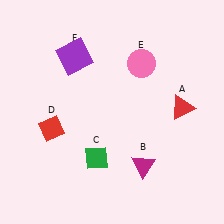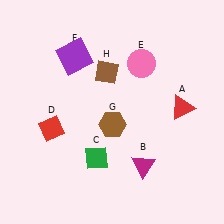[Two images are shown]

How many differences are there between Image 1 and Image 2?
There are 2 differences between the two images.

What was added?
A brown hexagon (G), a brown diamond (H) were added in Image 2.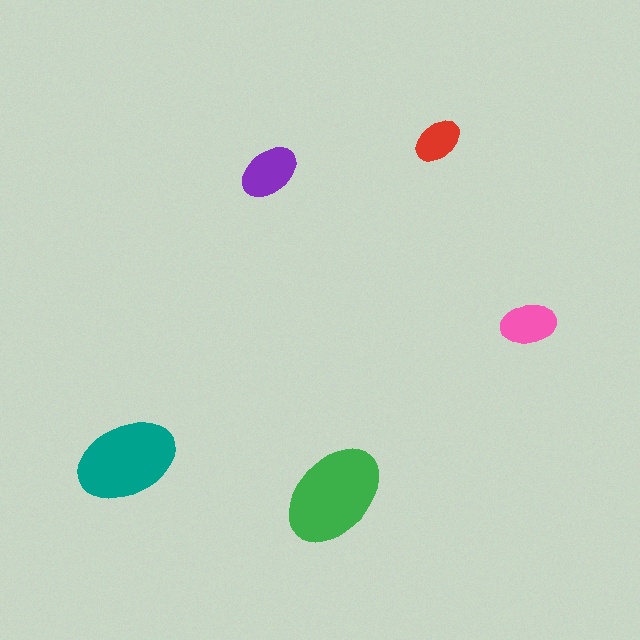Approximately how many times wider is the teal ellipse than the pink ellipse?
About 2 times wider.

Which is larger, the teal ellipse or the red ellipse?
The teal one.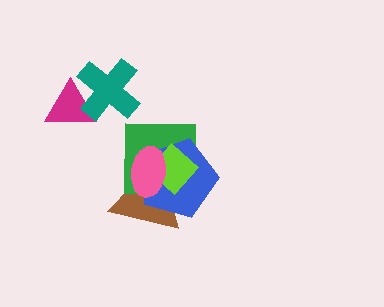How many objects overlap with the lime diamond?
4 objects overlap with the lime diamond.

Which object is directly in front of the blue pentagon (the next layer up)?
The lime diamond is directly in front of the blue pentagon.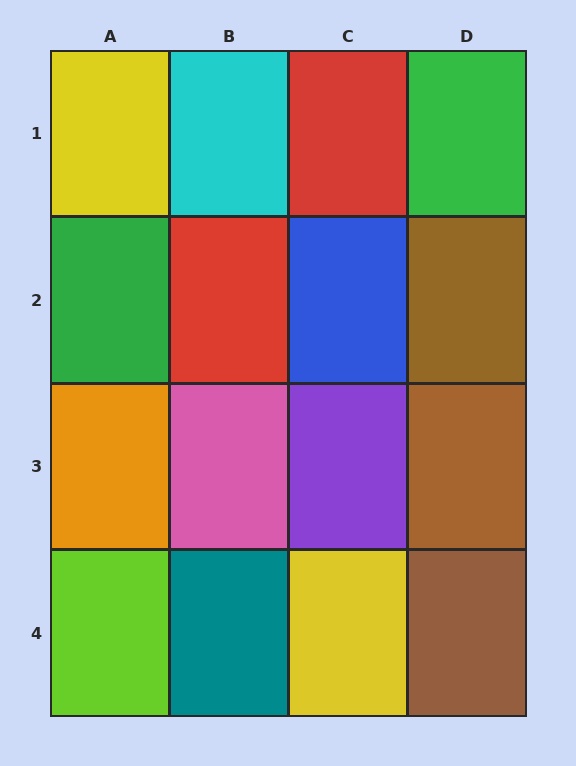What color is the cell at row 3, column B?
Pink.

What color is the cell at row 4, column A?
Lime.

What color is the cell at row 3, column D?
Brown.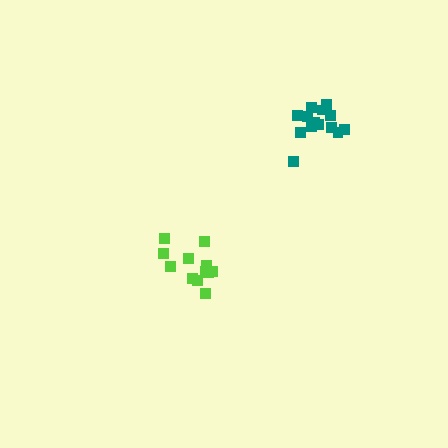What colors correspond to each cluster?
The clusters are colored: lime, teal.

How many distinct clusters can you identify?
There are 2 distinct clusters.